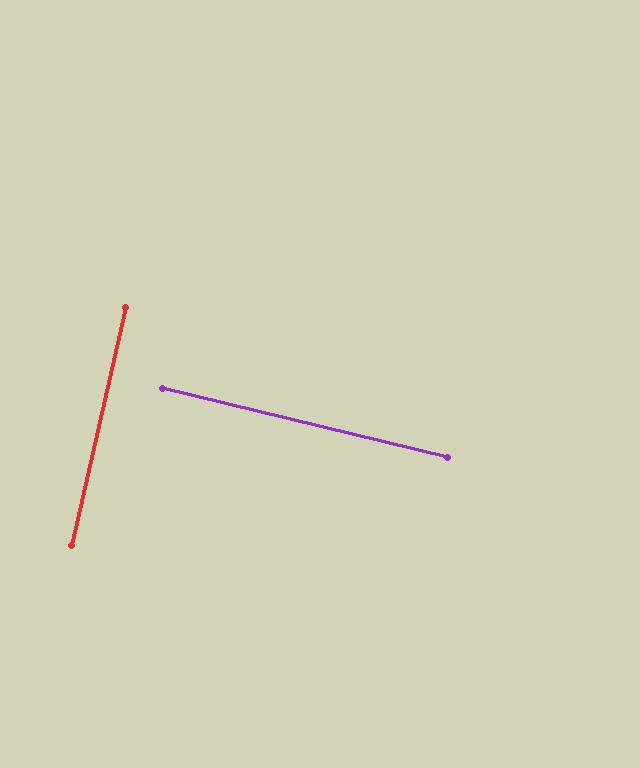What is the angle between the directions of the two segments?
Approximately 89 degrees.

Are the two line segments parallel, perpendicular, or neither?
Perpendicular — they meet at approximately 89°.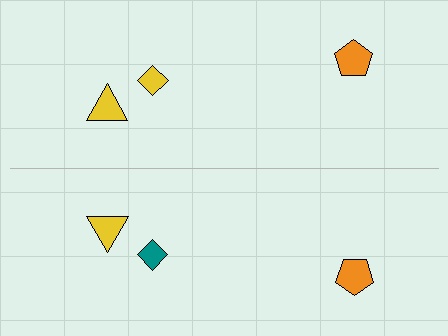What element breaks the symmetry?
The teal diamond on the bottom side breaks the symmetry — its mirror counterpart is yellow.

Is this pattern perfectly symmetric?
No, the pattern is not perfectly symmetric. The teal diamond on the bottom side breaks the symmetry — its mirror counterpart is yellow.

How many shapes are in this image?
There are 6 shapes in this image.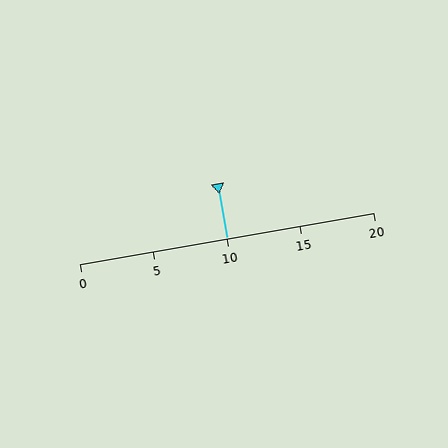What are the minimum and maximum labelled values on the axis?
The axis runs from 0 to 20.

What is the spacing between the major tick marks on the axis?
The major ticks are spaced 5 apart.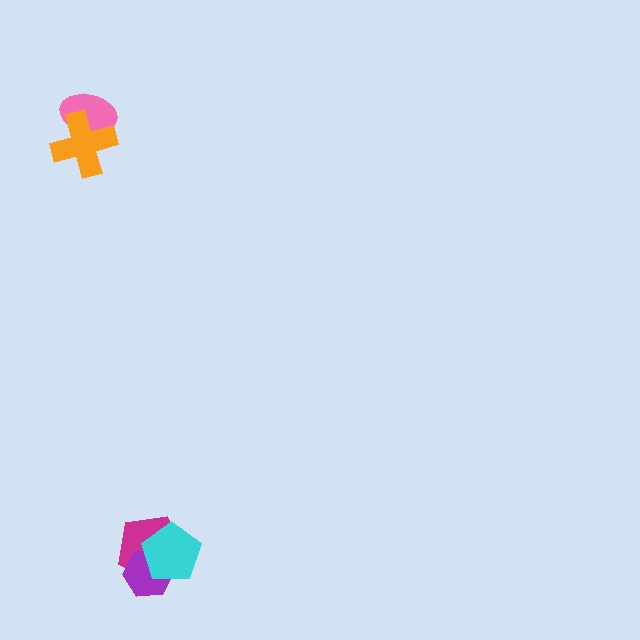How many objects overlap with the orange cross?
1 object overlaps with the orange cross.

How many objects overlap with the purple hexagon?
2 objects overlap with the purple hexagon.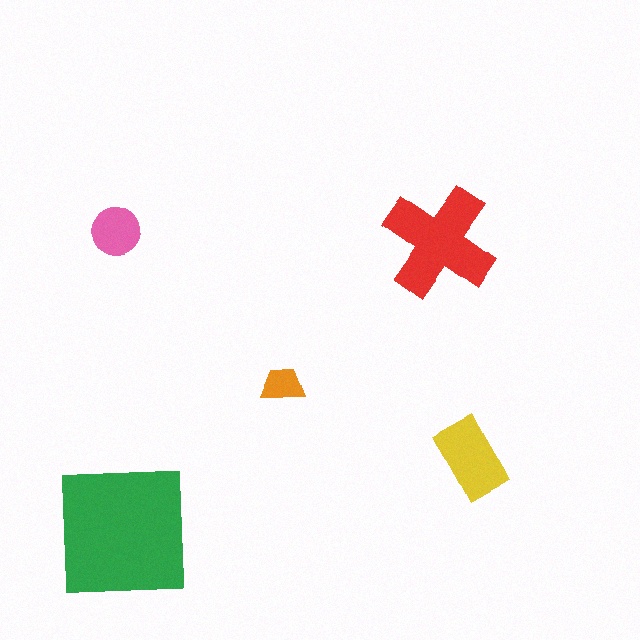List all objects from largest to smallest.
The green square, the red cross, the yellow rectangle, the pink circle, the orange trapezoid.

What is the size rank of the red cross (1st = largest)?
2nd.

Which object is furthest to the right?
The yellow rectangle is rightmost.